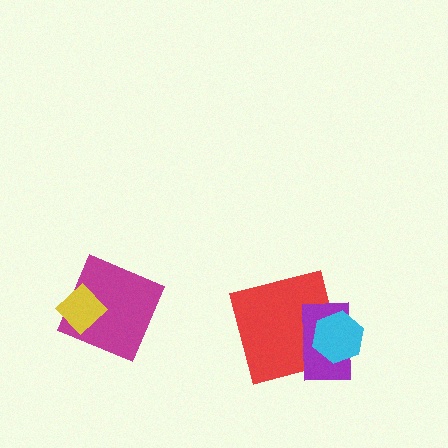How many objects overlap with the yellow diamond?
1 object overlaps with the yellow diamond.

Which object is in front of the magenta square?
The yellow diamond is in front of the magenta square.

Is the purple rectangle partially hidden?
Yes, it is partially covered by another shape.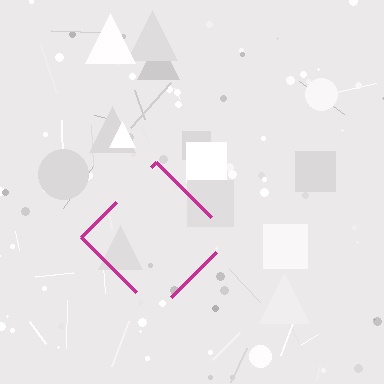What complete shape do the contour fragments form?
The contour fragments form a diamond.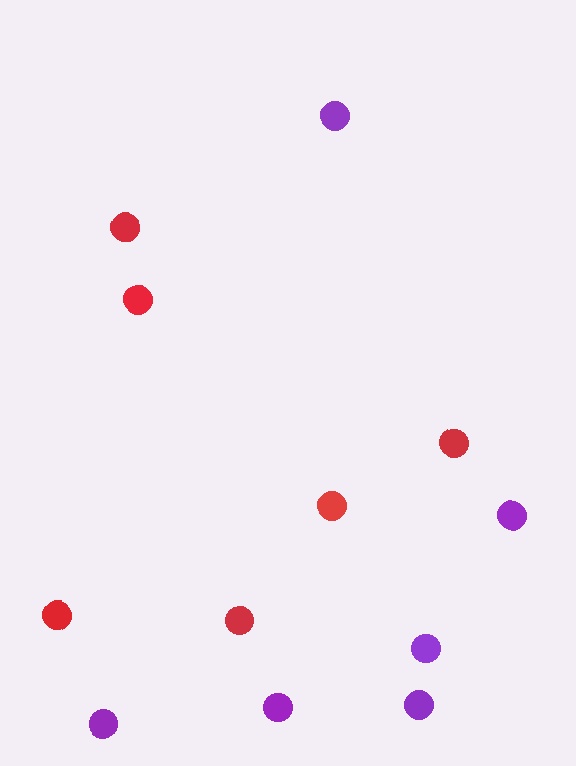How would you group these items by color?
There are 2 groups: one group of red circles (6) and one group of purple circles (6).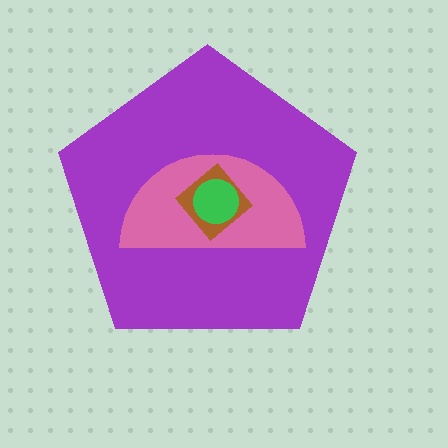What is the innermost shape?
The green circle.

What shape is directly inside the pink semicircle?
The brown diamond.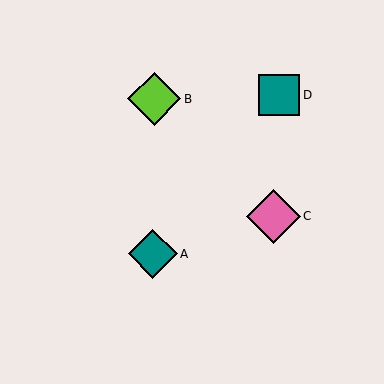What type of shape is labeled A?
Shape A is a teal diamond.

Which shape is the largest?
The pink diamond (labeled C) is the largest.